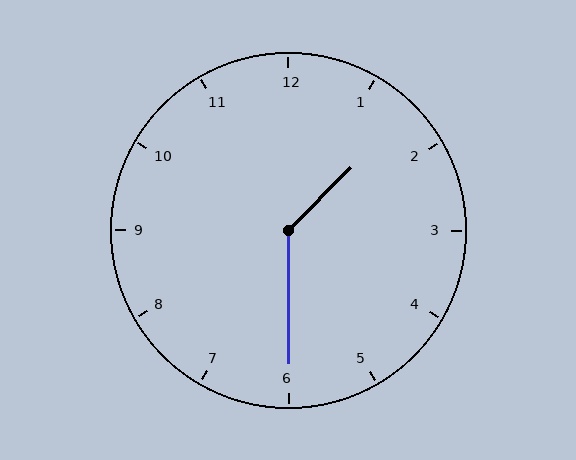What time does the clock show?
1:30.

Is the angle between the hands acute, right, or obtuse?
It is obtuse.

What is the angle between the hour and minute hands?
Approximately 135 degrees.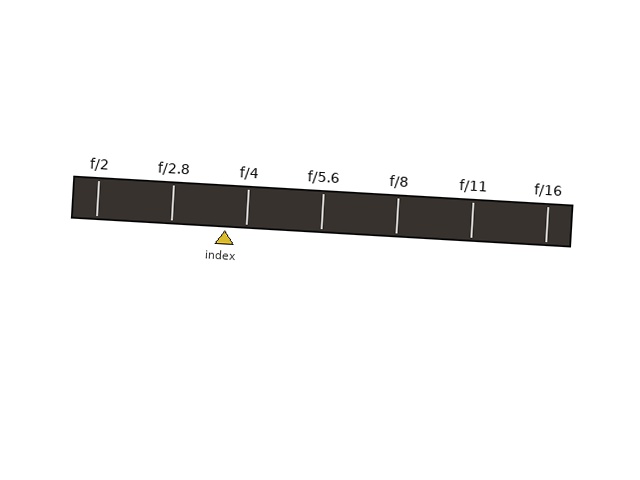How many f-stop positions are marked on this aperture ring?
There are 7 f-stop positions marked.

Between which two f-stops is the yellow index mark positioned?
The index mark is between f/2.8 and f/4.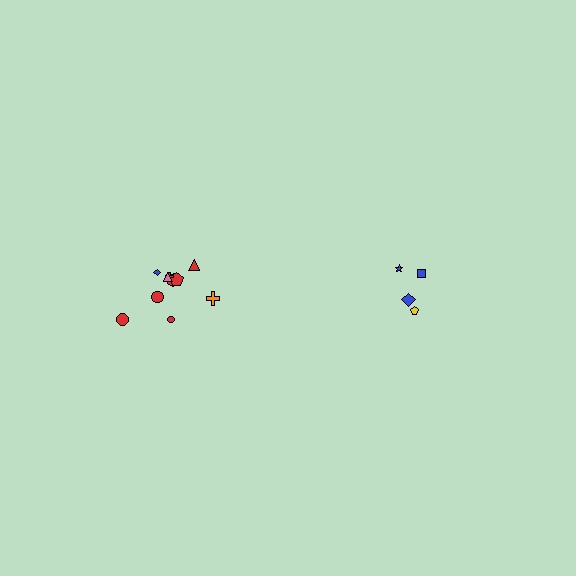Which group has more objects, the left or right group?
The left group.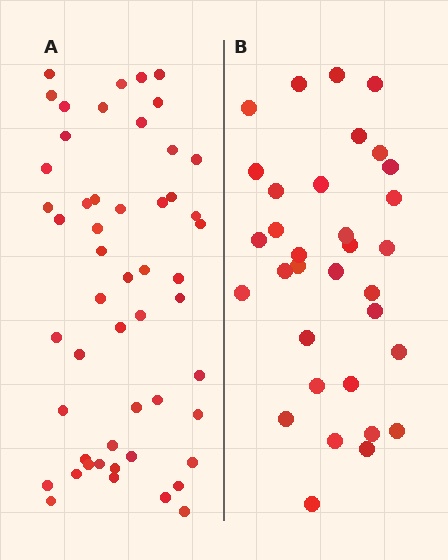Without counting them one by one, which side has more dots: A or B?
Region A (the left region) has more dots.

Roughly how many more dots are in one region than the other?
Region A has approximately 20 more dots than region B.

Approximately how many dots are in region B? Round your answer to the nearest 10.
About 30 dots. (The exact count is 33, which rounds to 30.)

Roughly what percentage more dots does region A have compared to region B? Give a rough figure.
About 60% more.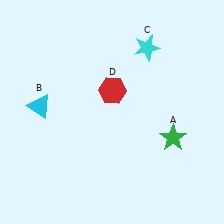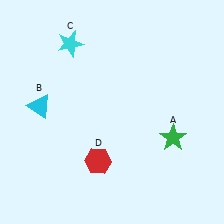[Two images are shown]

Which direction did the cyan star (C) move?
The cyan star (C) moved left.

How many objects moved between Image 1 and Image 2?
2 objects moved between the two images.